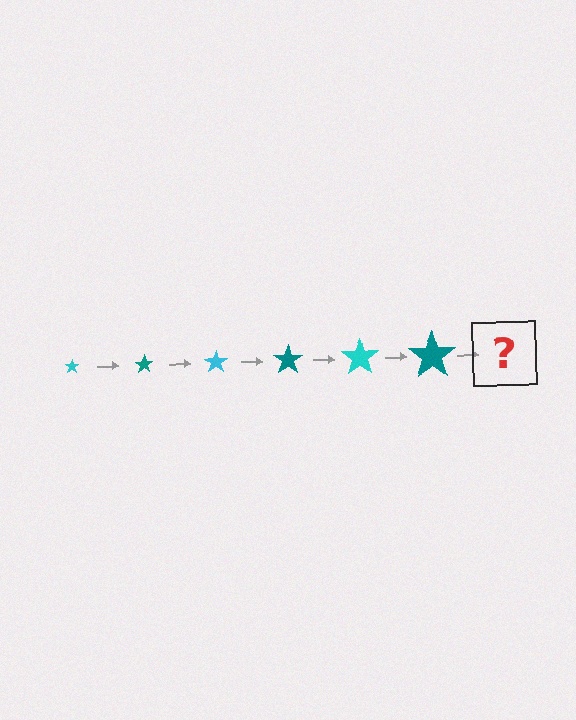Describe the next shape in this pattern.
It should be a cyan star, larger than the previous one.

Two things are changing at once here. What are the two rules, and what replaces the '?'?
The two rules are that the star grows larger each step and the color cycles through cyan and teal. The '?' should be a cyan star, larger than the previous one.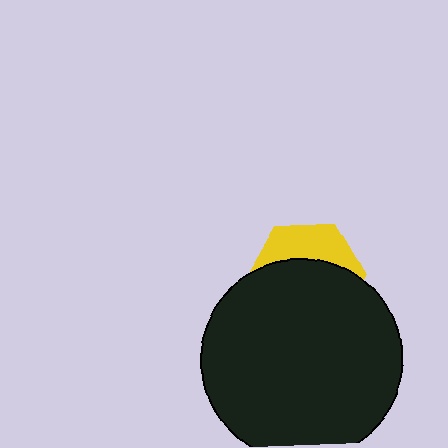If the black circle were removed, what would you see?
You would see the complete yellow hexagon.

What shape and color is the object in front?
The object in front is a black circle.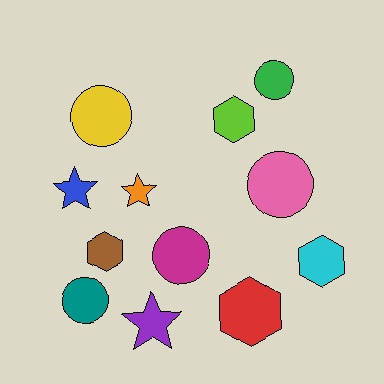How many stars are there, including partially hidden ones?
There are 3 stars.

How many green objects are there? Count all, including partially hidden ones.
There is 1 green object.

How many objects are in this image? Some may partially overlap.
There are 12 objects.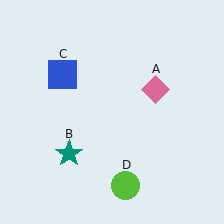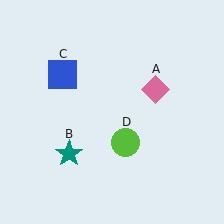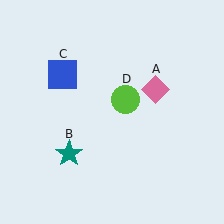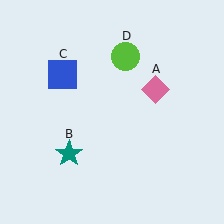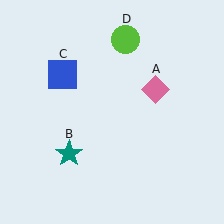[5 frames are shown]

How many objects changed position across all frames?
1 object changed position: lime circle (object D).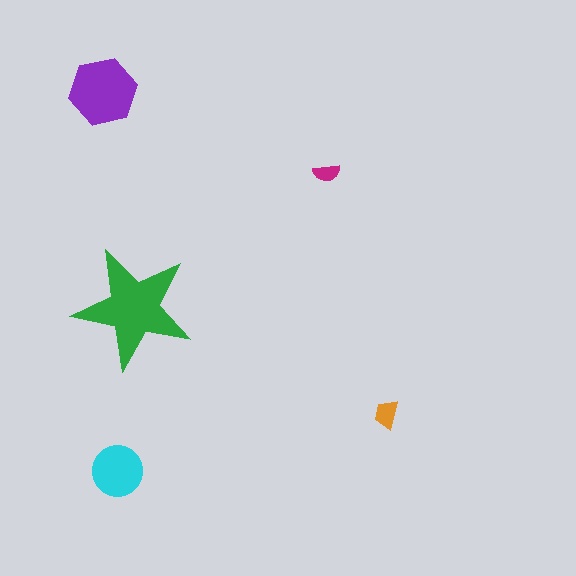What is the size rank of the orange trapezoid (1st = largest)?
4th.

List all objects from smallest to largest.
The magenta semicircle, the orange trapezoid, the cyan circle, the purple hexagon, the green star.